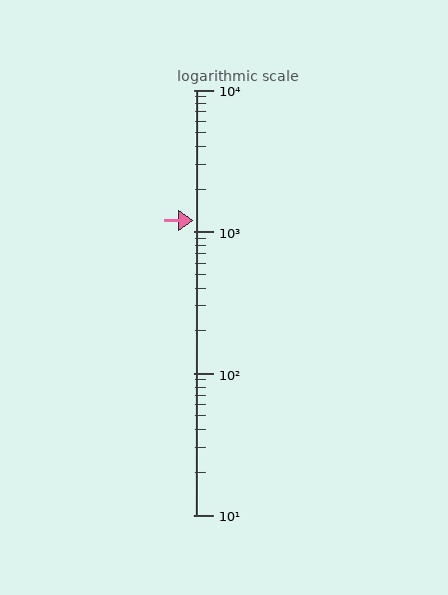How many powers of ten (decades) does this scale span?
The scale spans 3 decades, from 10 to 10000.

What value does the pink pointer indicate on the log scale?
The pointer indicates approximately 1200.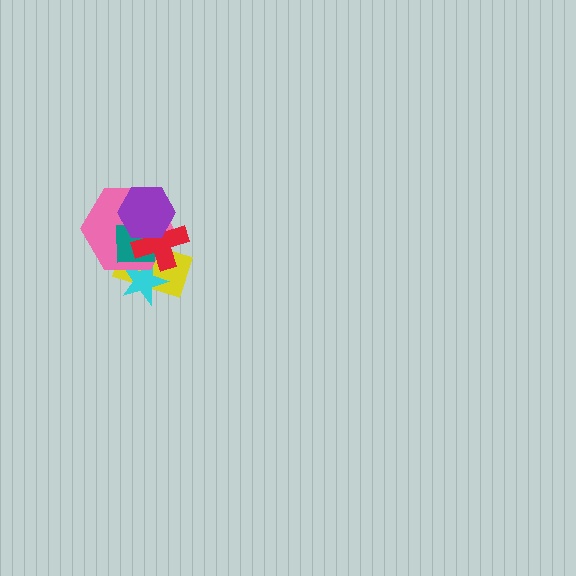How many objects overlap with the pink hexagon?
5 objects overlap with the pink hexagon.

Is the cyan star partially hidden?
Yes, it is partially covered by another shape.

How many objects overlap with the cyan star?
4 objects overlap with the cyan star.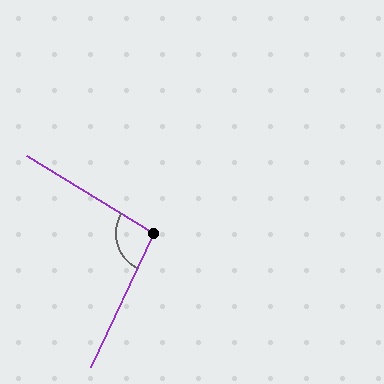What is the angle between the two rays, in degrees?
Approximately 96 degrees.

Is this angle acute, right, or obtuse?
It is obtuse.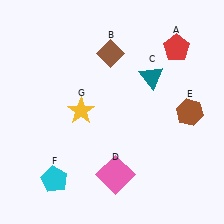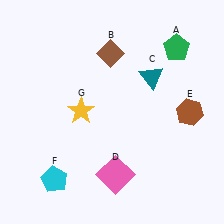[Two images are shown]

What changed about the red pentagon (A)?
In Image 1, A is red. In Image 2, it changed to green.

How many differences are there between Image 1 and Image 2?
There is 1 difference between the two images.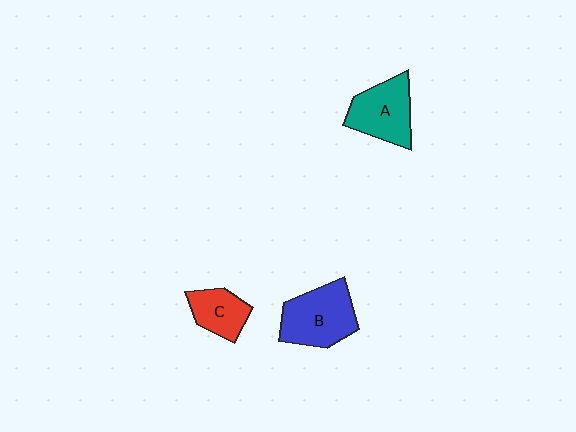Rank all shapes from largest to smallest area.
From largest to smallest: B (blue), A (teal), C (red).